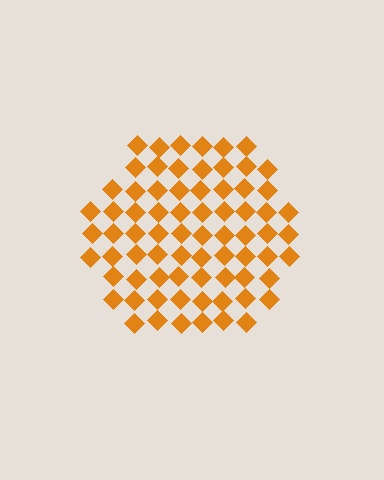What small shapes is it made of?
It is made of small diamonds.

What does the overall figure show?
The overall figure shows a hexagon.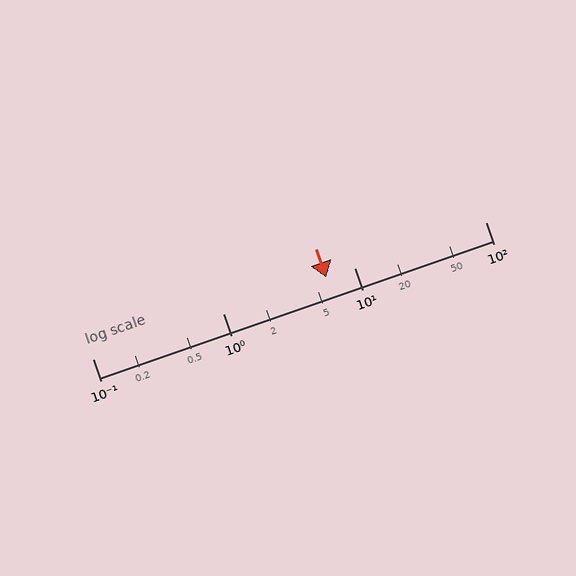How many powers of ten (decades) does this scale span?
The scale spans 3 decades, from 0.1 to 100.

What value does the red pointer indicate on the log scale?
The pointer indicates approximately 6.1.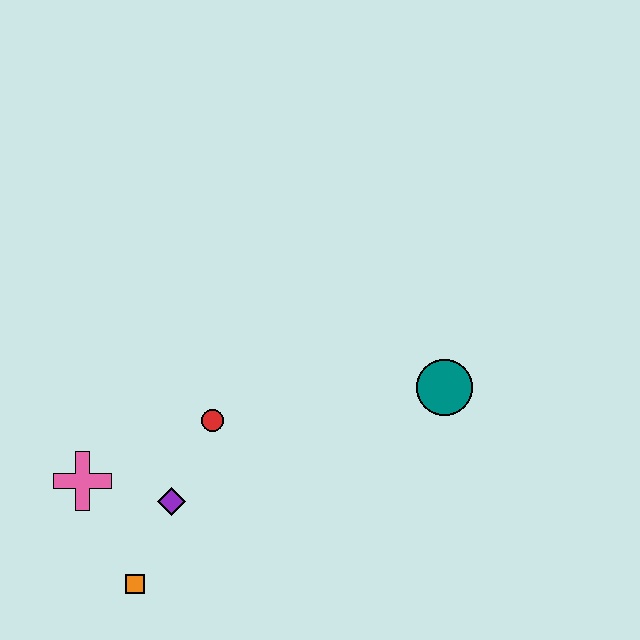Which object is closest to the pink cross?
The purple diamond is closest to the pink cross.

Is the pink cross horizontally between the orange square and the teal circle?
No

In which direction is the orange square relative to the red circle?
The orange square is below the red circle.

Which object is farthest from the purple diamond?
The teal circle is farthest from the purple diamond.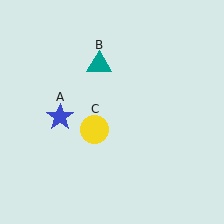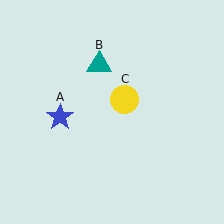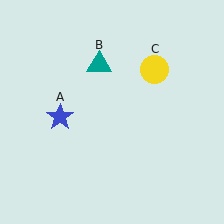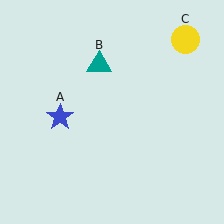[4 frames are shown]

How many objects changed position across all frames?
1 object changed position: yellow circle (object C).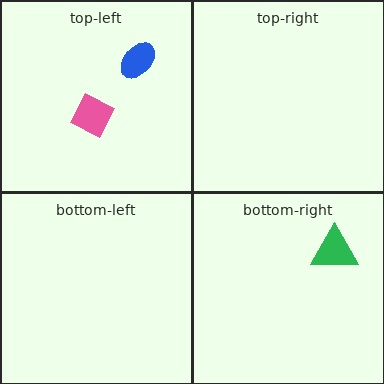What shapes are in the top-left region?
The pink diamond, the blue ellipse.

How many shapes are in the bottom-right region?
1.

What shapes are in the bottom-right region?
The green triangle.